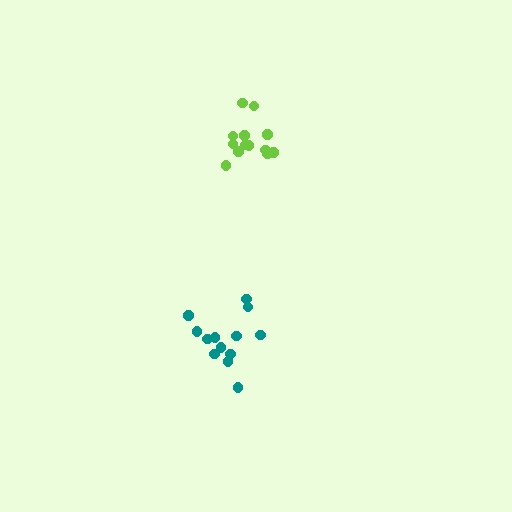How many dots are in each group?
Group 1: 13 dots, Group 2: 13 dots (26 total).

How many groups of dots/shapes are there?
There are 2 groups.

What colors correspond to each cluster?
The clusters are colored: teal, lime.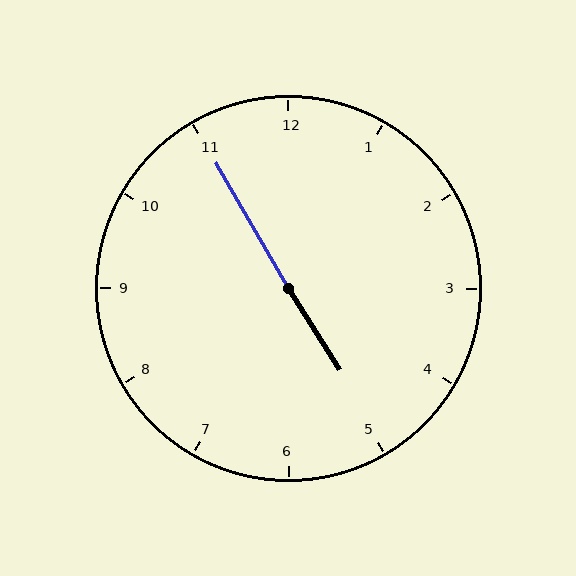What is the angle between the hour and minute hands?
Approximately 178 degrees.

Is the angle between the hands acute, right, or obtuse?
It is obtuse.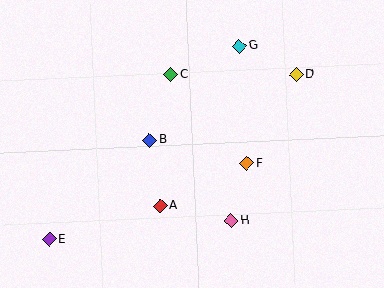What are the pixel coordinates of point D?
Point D is at (296, 74).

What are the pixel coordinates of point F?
Point F is at (247, 163).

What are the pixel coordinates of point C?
Point C is at (171, 75).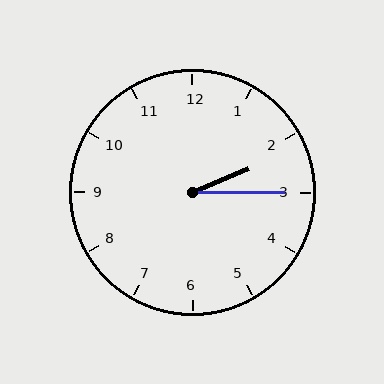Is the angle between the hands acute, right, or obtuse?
It is acute.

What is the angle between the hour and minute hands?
Approximately 22 degrees.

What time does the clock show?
2:15.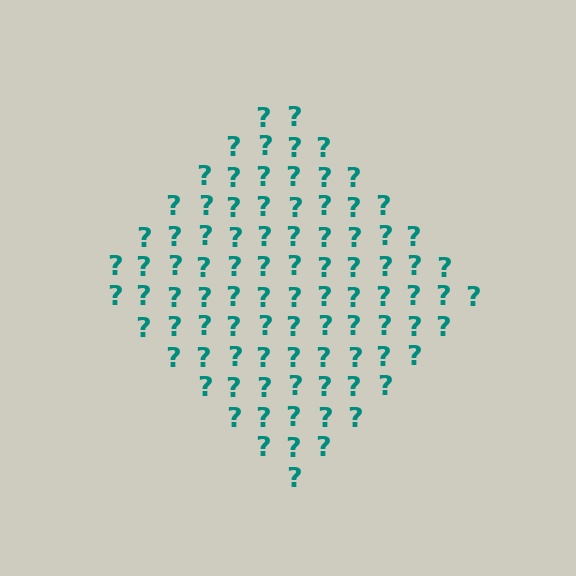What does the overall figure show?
The overall figure shows a diamond.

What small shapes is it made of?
It is made of small question marks.